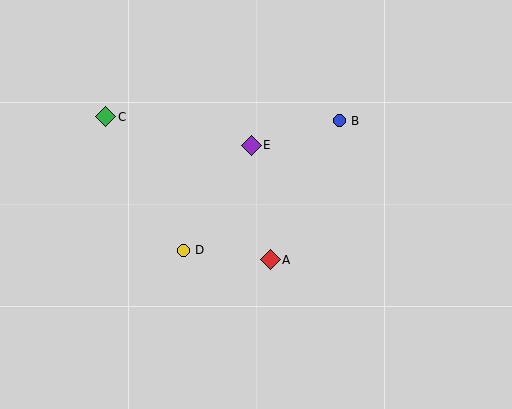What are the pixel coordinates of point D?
Point D is at (183, 250).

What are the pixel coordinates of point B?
Point B is at (339, 121).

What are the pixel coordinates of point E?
Point E is at (251, 145).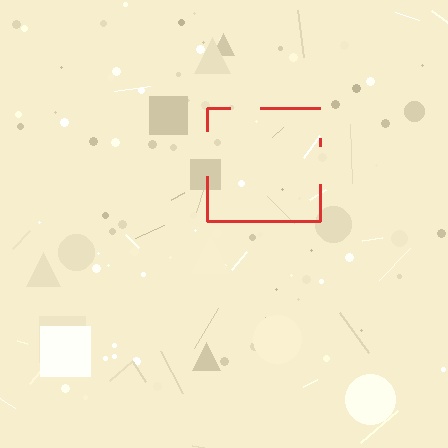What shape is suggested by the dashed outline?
The dashed outline suggests a square.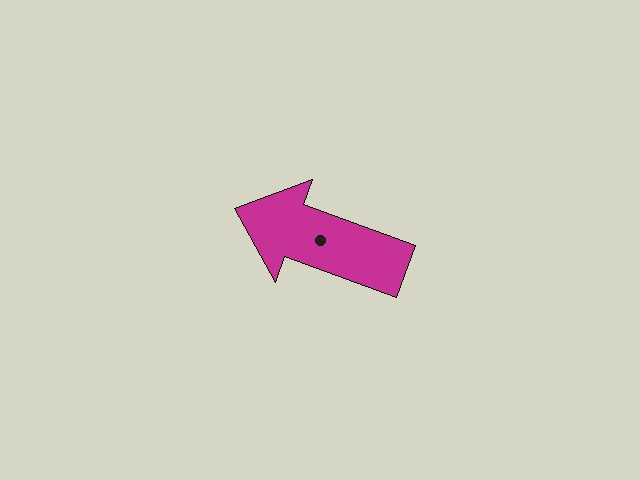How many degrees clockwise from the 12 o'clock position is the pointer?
Approximately 290 degrees.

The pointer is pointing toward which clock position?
Roughly 10 o'clock.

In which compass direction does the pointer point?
West.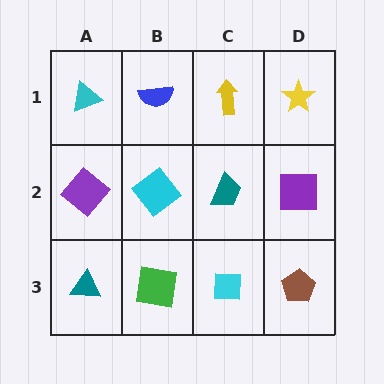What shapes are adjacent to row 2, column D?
A yellow star (row 1, column D), a brown pentagon (row 3, column D), a teal trapezoid (row 2, column C).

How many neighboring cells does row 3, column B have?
3.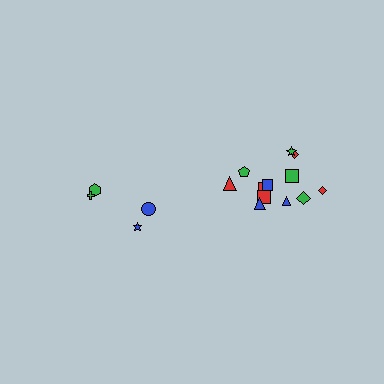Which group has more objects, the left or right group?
The right group.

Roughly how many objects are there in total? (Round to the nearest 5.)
Roughly 15 objects in total.